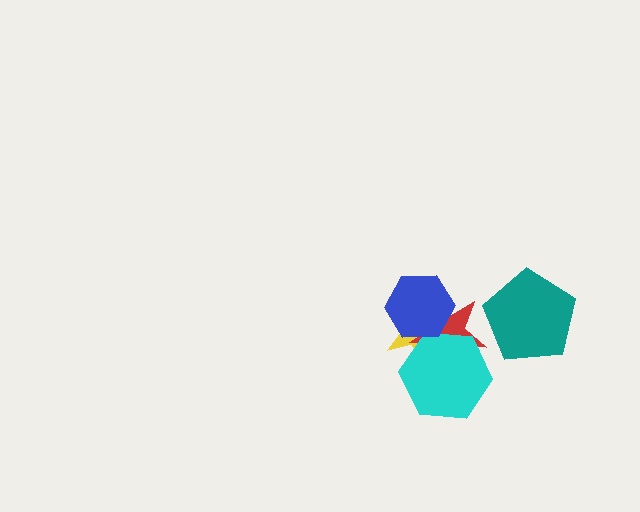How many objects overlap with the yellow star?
3 objects overlap with the yellow star.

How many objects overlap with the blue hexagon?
3 objects overlap with the blue hexagon.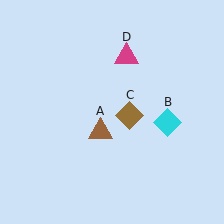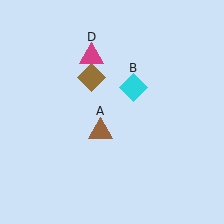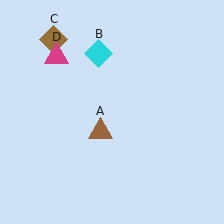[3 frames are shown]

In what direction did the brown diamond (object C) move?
The brown diamond (object C) moved up and to the left.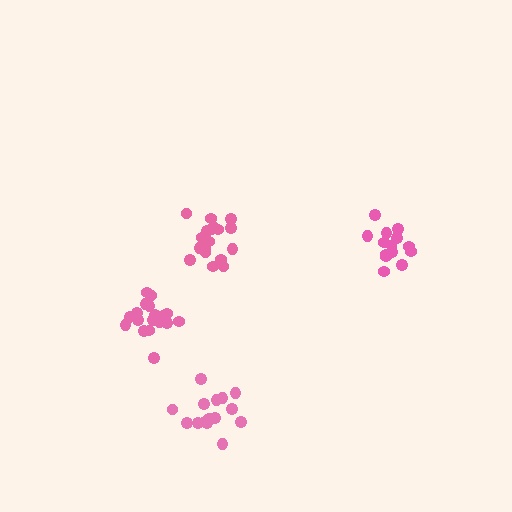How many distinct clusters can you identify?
There are 4 distinct clusters.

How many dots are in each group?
Group 1: 18 dots, Group 2: 16 dots, Group 3: 14 dots, Group 4: 18 dots (66 total).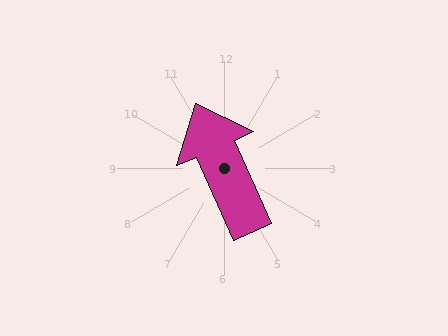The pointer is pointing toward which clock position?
Roughly 11 o'clock.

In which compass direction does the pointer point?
Northwest.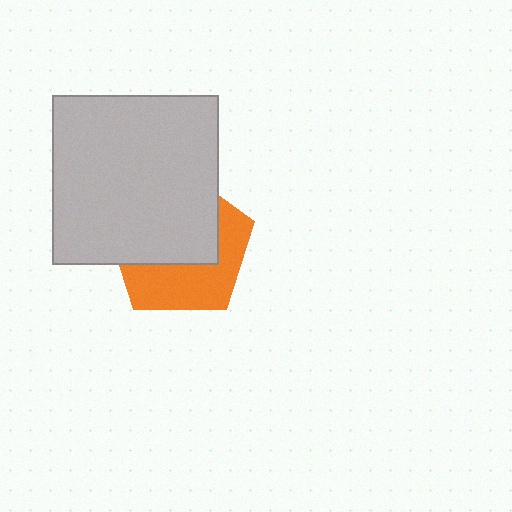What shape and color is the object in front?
The object in front is a light gray rectangle.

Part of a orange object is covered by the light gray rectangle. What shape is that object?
It is a pentagon.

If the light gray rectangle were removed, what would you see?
You would see the complete orange pentagon.